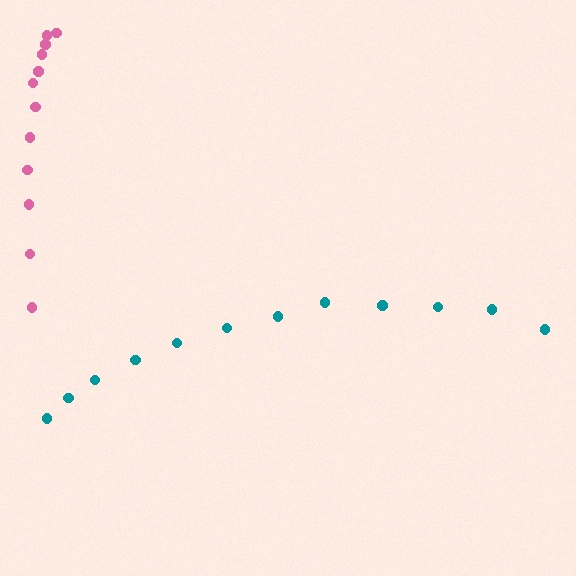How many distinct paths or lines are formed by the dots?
There are 2 distinct paths.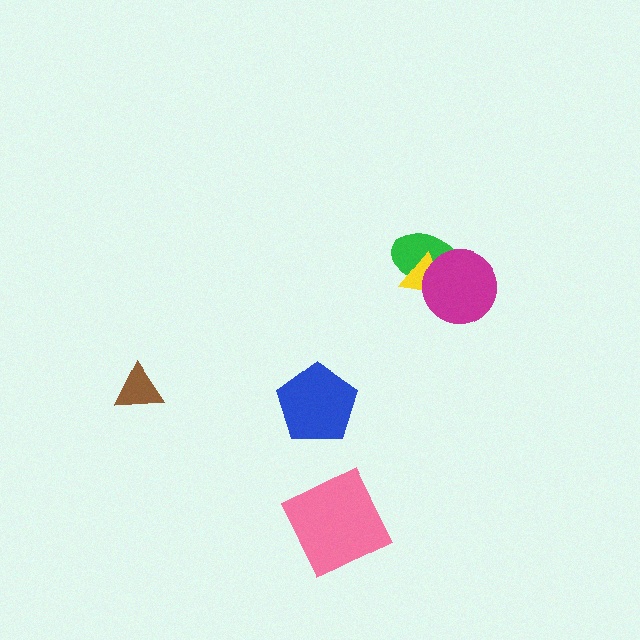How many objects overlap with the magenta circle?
2 objects overlap with the magenta circle.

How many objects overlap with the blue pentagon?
0 objects overlap with the blue pentagon.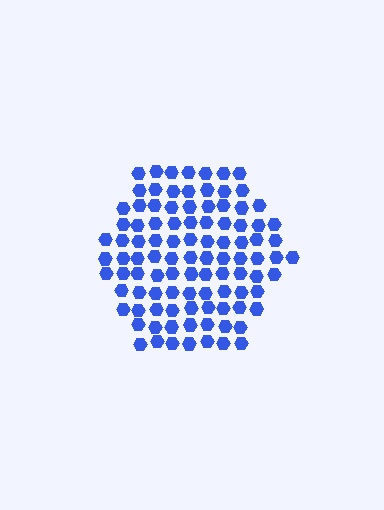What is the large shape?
The large shape is a hexagon.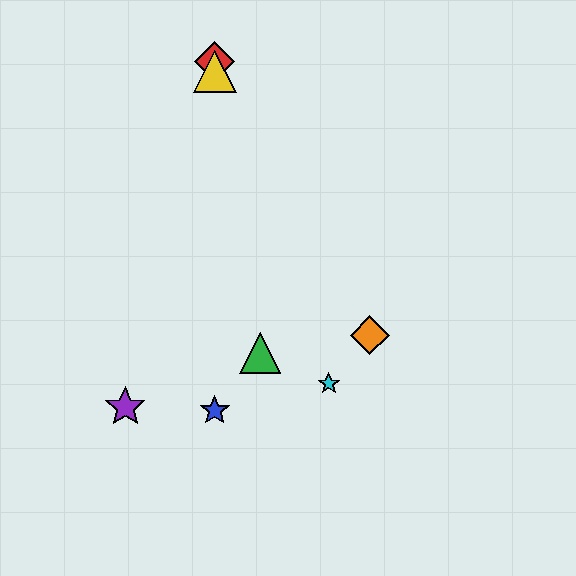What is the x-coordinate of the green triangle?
The green triangle is at x≈260.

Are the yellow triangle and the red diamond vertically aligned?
Yes, both are at x≈215.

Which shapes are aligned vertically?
The red diamond, the blue star, the yellow triangle are aligned vertically.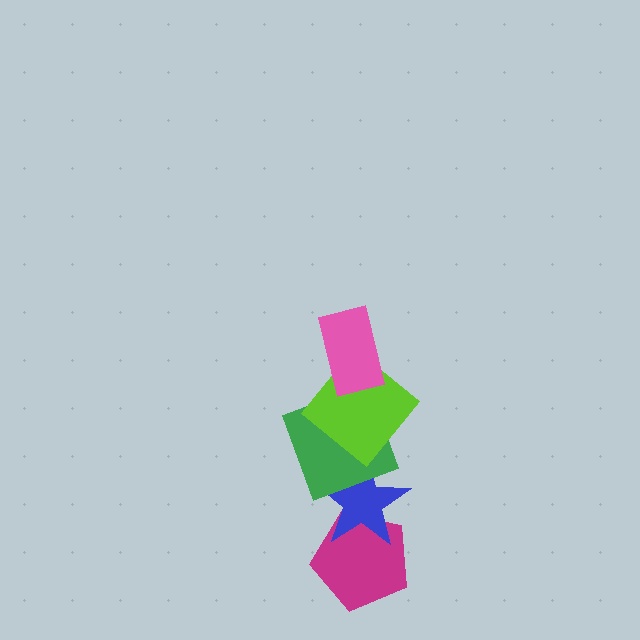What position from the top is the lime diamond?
The lime diamond is 2nd from the top.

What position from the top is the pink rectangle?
The pink rectangle is 1st from the top.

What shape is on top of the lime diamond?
The pink rectangle is on top of the lime diamond.